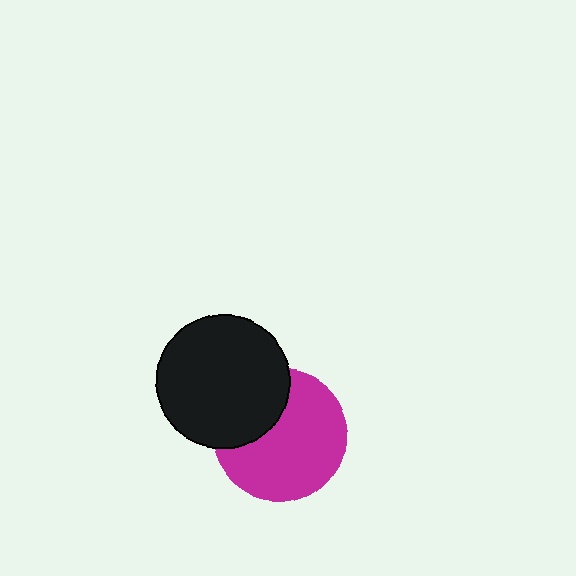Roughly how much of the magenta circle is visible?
Most of it is visible (roughly 69%).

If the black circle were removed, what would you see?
You would see the complete magenta circle.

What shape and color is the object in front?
The object in front is a black circle.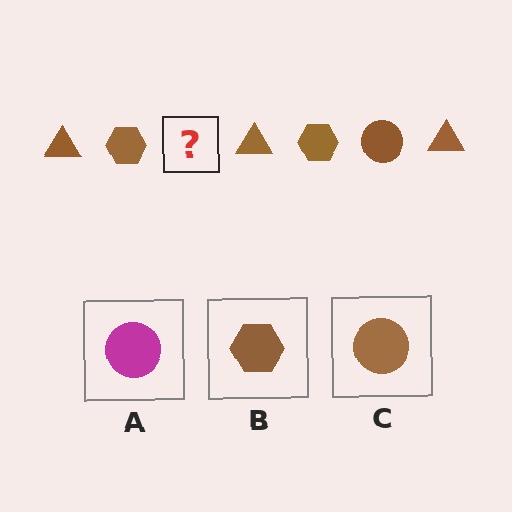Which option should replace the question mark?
Option C.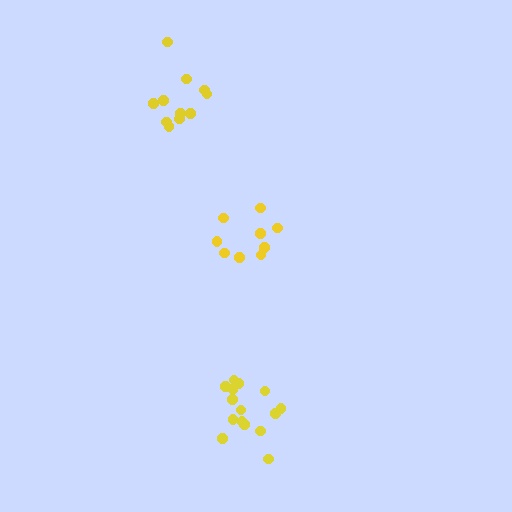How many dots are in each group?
Group 1: 15 dots, Group 2: 11 dots, Group 3: 9 dots (35 total).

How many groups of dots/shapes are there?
There are 3 groups.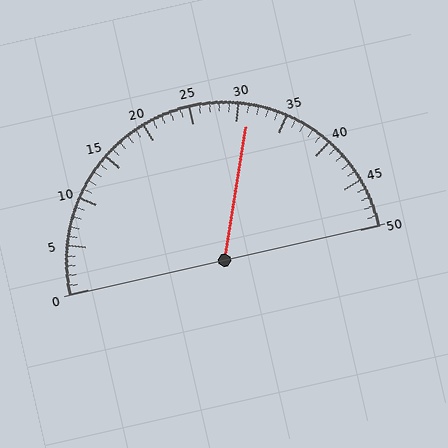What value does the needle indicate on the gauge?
The needle indicates approximately 31.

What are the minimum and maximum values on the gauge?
The gauge ranges from 0 to 50.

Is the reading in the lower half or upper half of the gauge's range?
The reading is in the upper half of the range (0 to 50).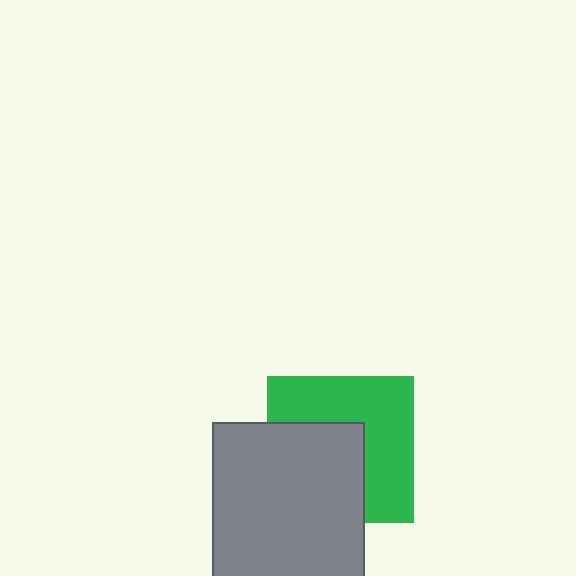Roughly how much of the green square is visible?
About half of it is visible (roughly 54%).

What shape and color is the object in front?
The object in front is a gray rectangle.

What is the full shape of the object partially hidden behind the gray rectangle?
The partially hidden object is a green square.